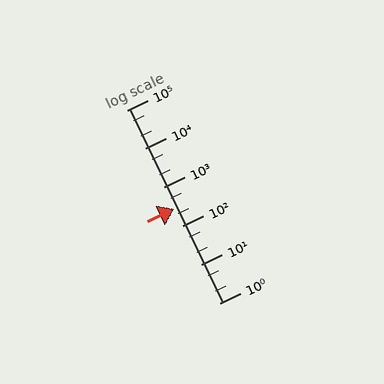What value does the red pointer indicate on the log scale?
The pointer indicates approximately 270.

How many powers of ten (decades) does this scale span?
The scale spans 5 decades, from 1 to 100000.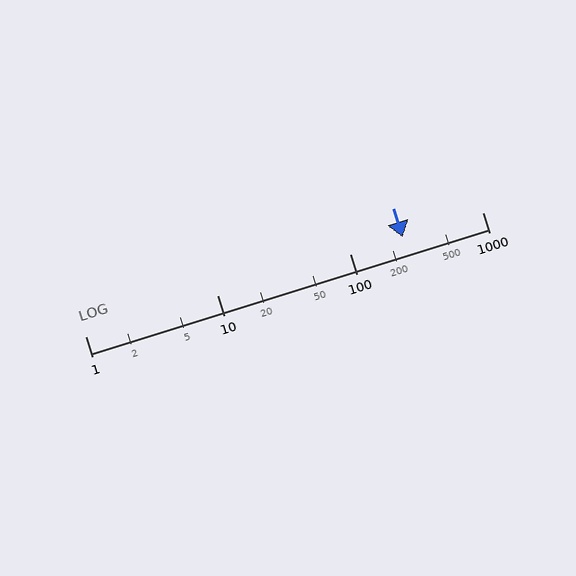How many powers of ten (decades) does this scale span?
The scale spans 3 decades, from 1 to 1000.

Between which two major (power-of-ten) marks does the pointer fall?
The pointer is between 100 and 1000.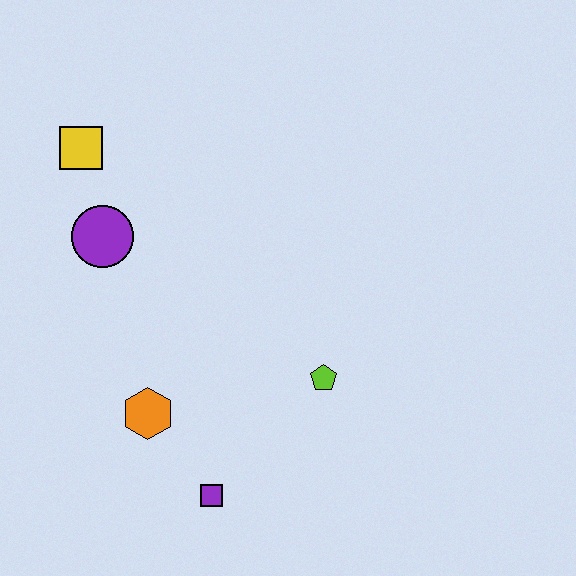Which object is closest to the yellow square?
The purple circle is closest to the yellow square.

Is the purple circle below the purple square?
No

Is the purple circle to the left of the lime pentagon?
Yes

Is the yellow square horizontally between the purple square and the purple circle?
No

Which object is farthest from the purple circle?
The purple square is farthest from the purple circle.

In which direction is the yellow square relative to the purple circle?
The yellow square is above the purple circle.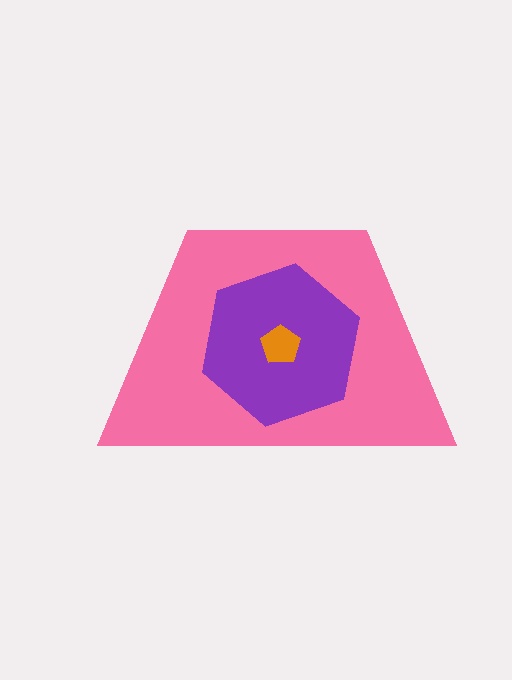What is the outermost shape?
The pink trapezoid.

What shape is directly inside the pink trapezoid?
The purple hexagon.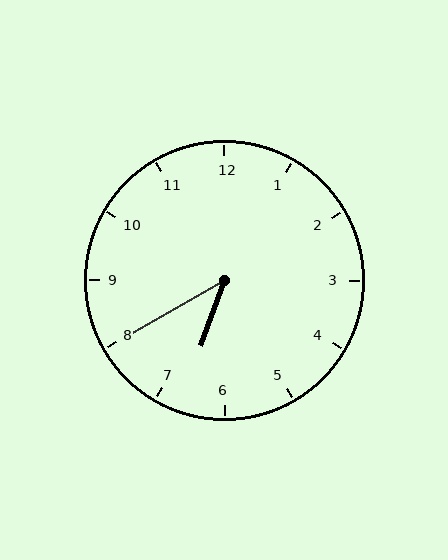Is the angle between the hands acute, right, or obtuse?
It is acute.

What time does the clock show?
6:40.